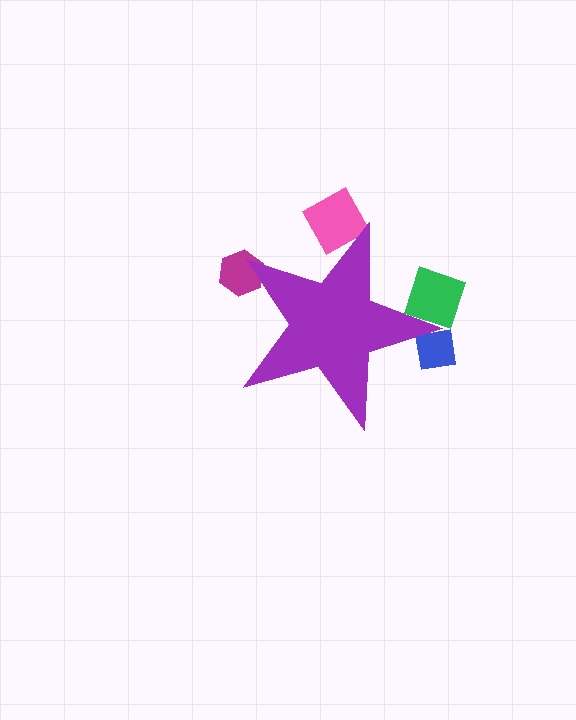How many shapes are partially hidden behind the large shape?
4 shapes are partially hidden.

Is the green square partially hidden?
Yes, the green square is partially hidden behind the purple star.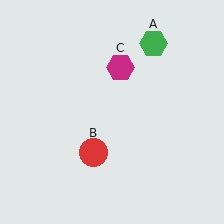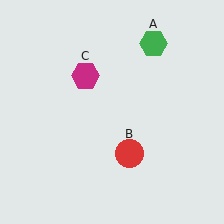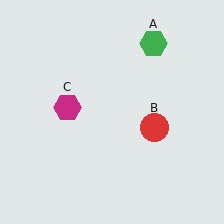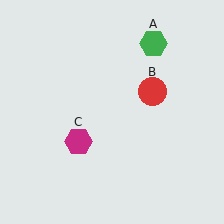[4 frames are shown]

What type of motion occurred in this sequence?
The red circle (object B), magenta hexagon (object C) rotated counterclockwise around the center of the scene.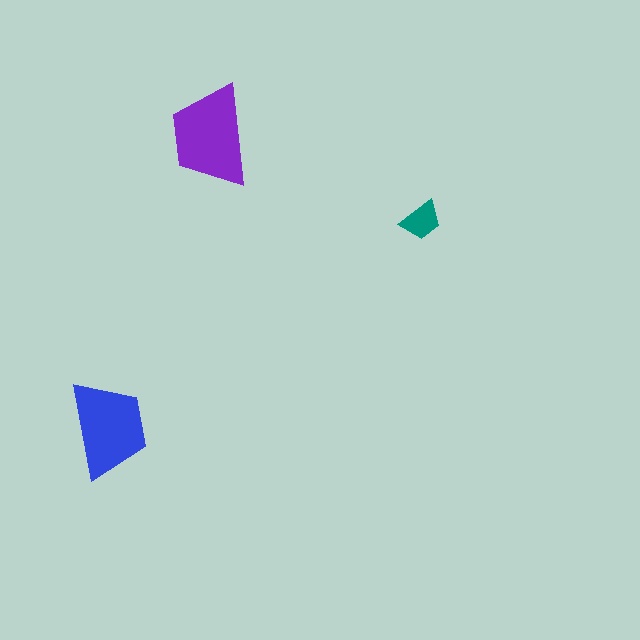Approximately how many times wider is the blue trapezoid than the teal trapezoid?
About 2.5 times wider.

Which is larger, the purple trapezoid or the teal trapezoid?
The purple one.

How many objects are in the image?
There are 3 objects in the image.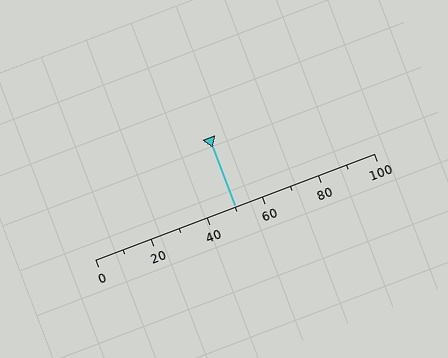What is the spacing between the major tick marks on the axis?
The major ticks are spaced 20 apart.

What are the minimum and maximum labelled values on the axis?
The axis runs from 0 to 100.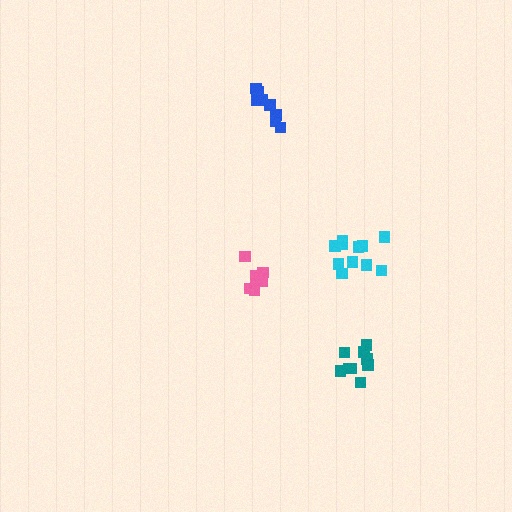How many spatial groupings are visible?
There are 4 spatial groupings.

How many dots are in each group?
Group 1: 9 dots, Group 2: 7 dots, Group 3: 11 dots, Group 4: 8 dots (35 total).